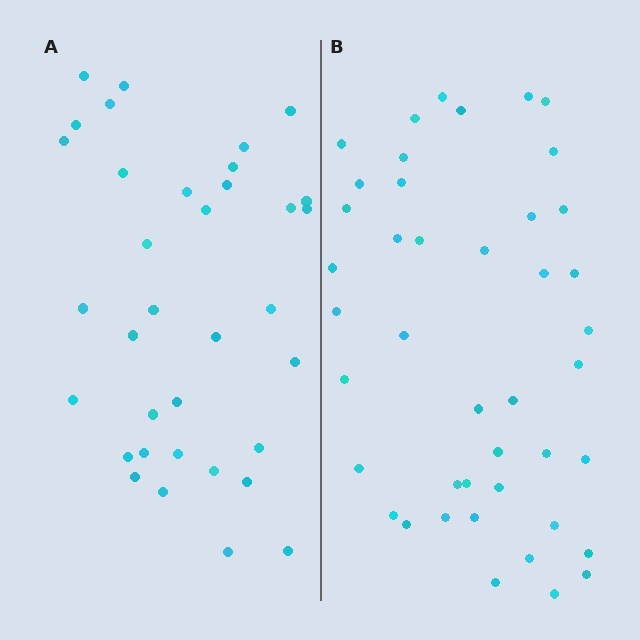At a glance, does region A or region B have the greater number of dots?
Region B (the right region) has more dots.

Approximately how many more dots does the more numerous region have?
Region B has roughly 8 or so more dots than region A.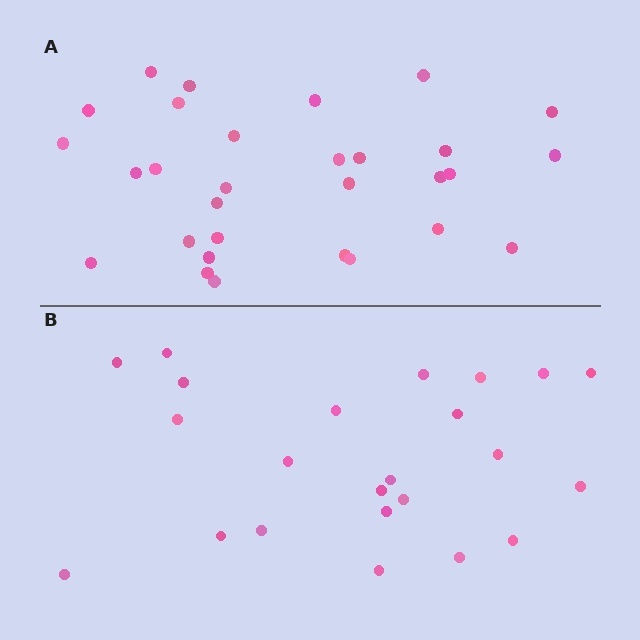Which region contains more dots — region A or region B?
Region A (the top region) has more dots.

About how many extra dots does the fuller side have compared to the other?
Region A has roughly 8 or so more dots than region B.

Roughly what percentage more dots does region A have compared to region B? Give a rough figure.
About 30% more.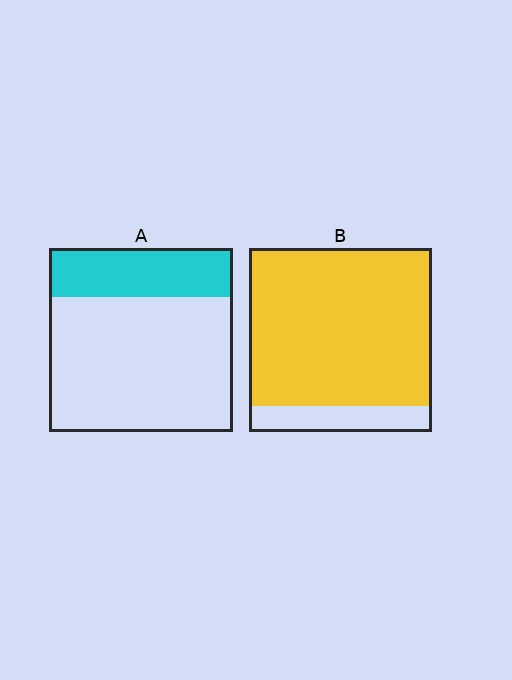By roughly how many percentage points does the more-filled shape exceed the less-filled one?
By roughly 60 percentage points (B over A).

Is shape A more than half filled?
No.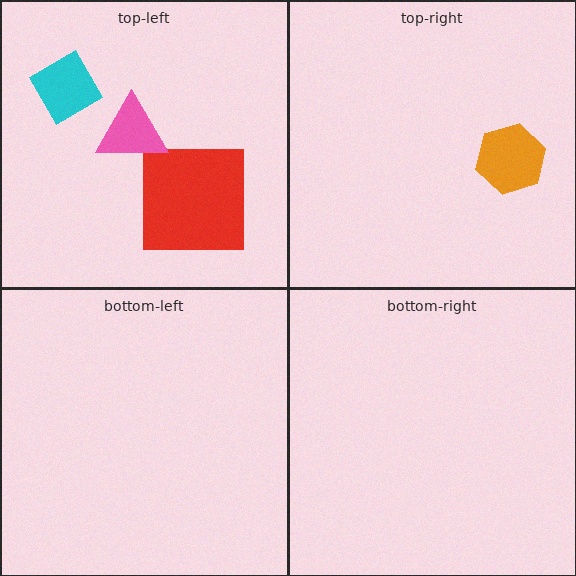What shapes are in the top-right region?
The orange hexagon.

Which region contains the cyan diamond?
The top-left region.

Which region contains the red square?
The top-left region.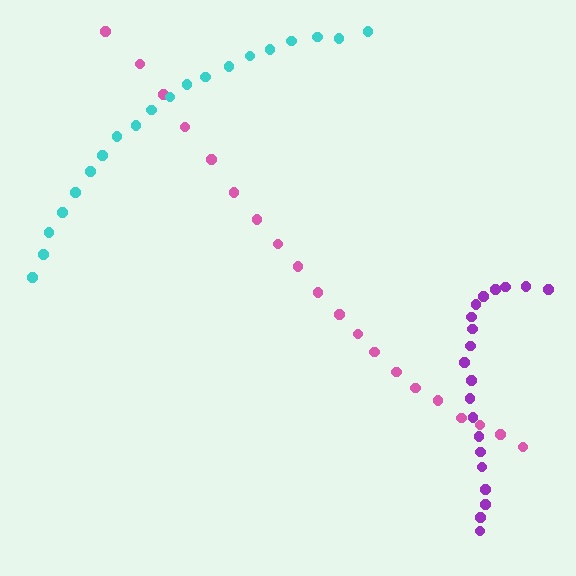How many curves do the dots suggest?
There are 3 distinct paths.